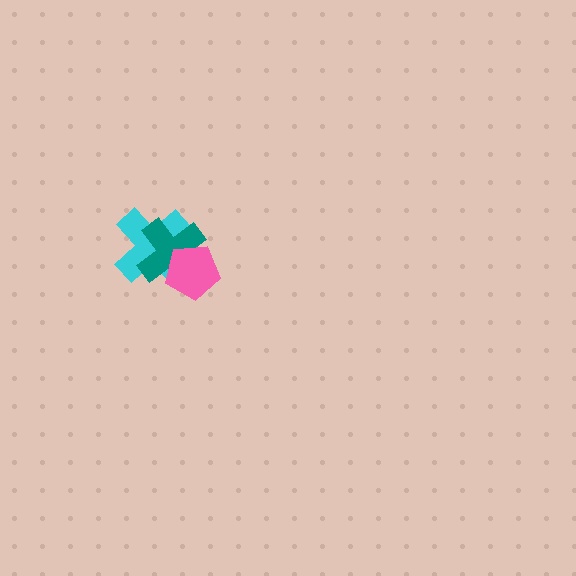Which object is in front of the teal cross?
The pink pentagon is in front of the teal cross.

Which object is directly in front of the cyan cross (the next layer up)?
The teal cross is directly in front of the cyan cross.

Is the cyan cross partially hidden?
Yes, it is partially covered by another shape.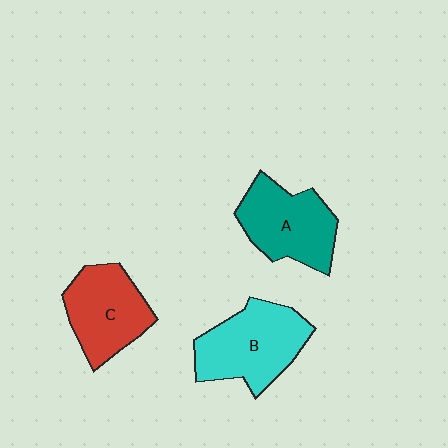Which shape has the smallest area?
Shape C (red).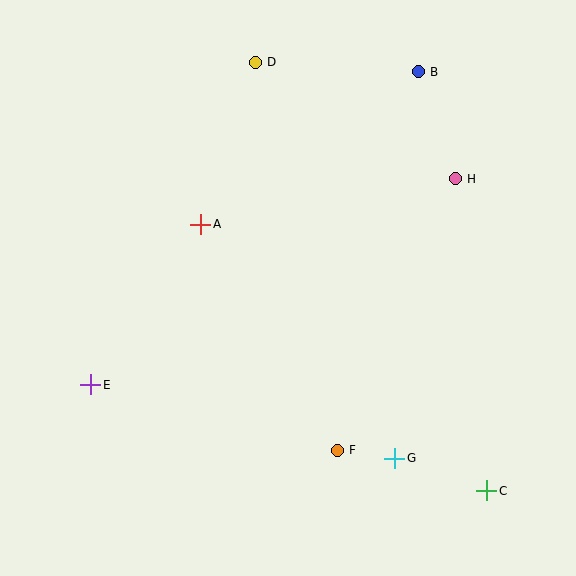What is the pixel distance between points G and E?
The distance between G and E is 313 pixels.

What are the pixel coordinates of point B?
Point B is at (418, 72).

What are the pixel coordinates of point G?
Point G is at (395, 458).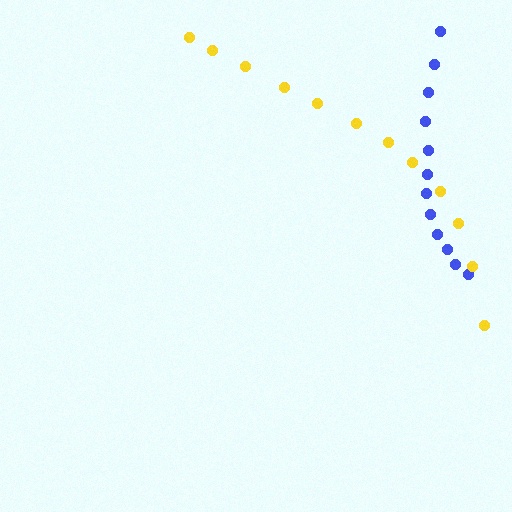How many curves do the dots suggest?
There are 2 distinct paths.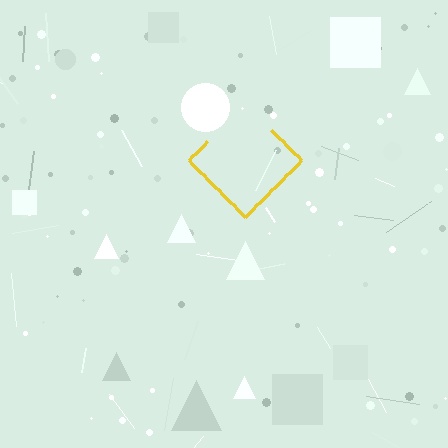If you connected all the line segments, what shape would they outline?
They would outline a diamond.